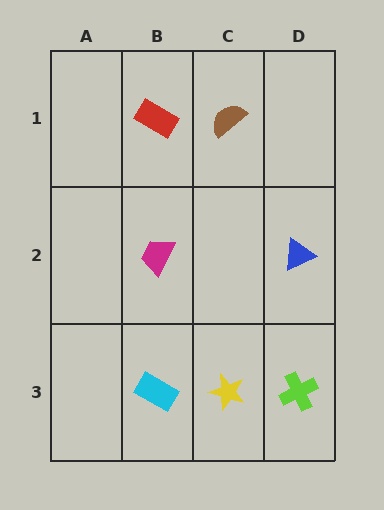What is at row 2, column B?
A magenta trapezoid.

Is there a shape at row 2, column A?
No, that cell is empty.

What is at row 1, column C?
A brown semicircle.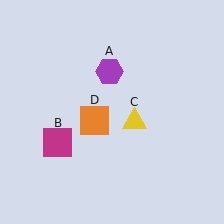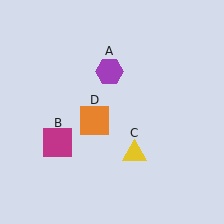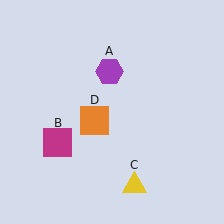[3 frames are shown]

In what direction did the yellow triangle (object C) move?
The yellow triangle (object C) moved down.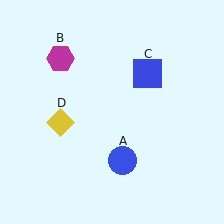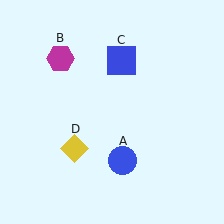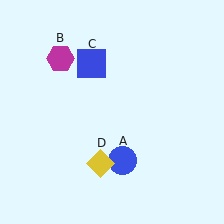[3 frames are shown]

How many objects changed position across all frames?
2 objects changed position: blue square (object C), yellow diamond (object D).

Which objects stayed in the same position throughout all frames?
Blue circle (object A) and magenta hexagon (object B) remained stationary.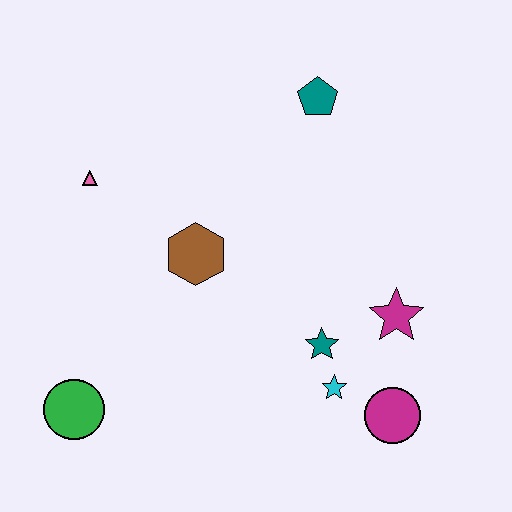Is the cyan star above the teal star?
No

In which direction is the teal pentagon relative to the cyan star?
The teal pentagon is above the cyan star.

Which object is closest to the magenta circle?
The cyan star is closest to the magenta circle.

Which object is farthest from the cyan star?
The pink triangle is farthest from the cyan star.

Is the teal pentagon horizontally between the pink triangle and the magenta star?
Yes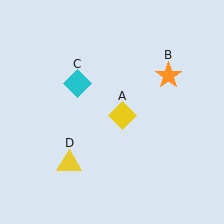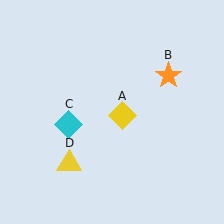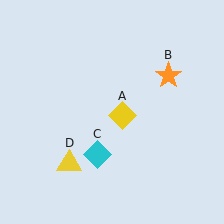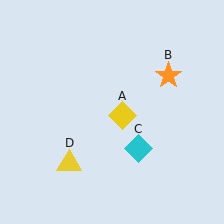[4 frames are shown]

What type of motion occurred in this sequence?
The cyan diamond (object C) rotated counterclockwise around the center of the scene.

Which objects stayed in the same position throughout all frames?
Yellow diamond (object A) and orange star (object B) and yellow triangle (object D) remained stationary.